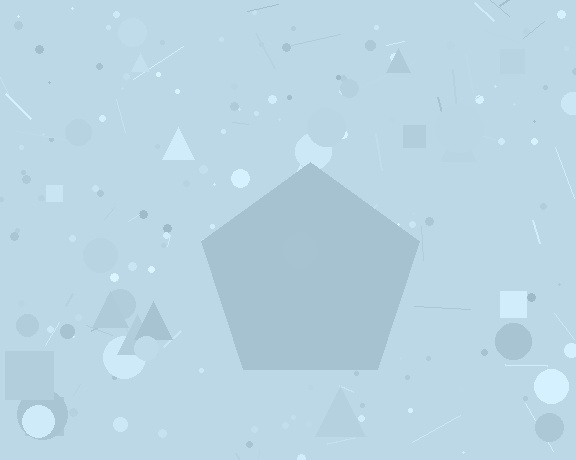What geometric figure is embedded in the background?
A pentagon is embedded in the background.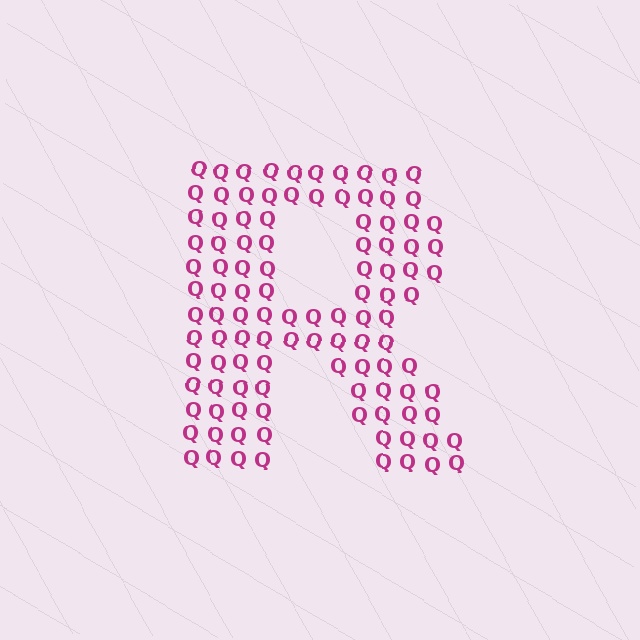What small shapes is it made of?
It is made of small letter Q's.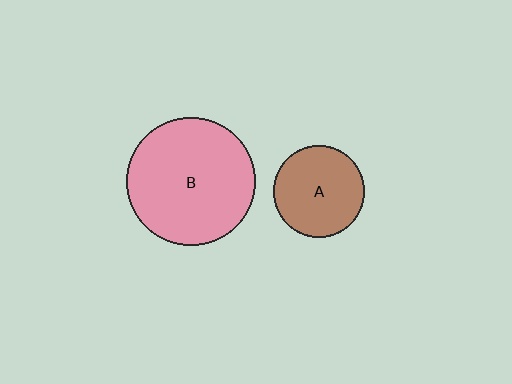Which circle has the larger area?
Circle B (pink).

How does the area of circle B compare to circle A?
Approximately 2.0 times.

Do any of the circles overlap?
No, none of the circles overlap.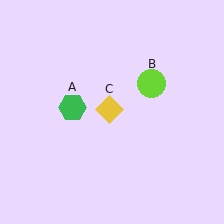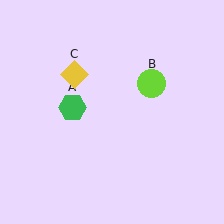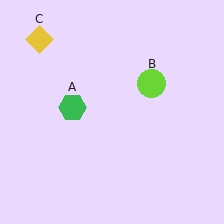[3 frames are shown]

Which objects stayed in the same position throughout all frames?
Green hexagon (object A) and lime circle (object B) remained stationary.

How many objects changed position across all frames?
1 object changed position: yellow diamond (object C).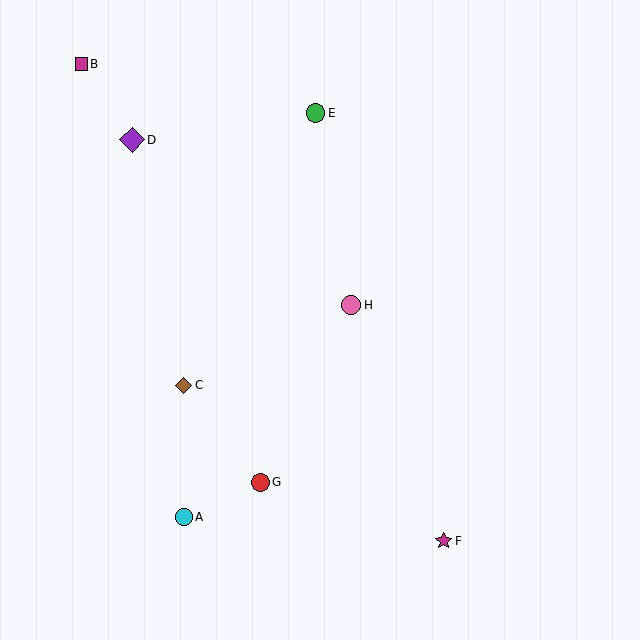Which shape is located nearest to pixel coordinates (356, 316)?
The pink circle (labeled H) at (351, 305) is nearest to that location.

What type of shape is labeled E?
Shape E is a green circle.